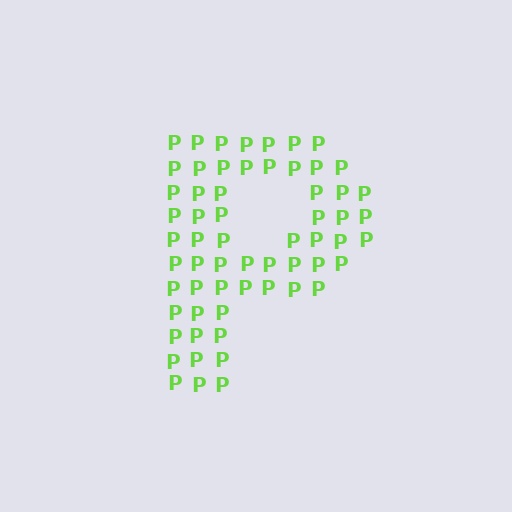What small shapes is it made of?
It is made of small letter P's.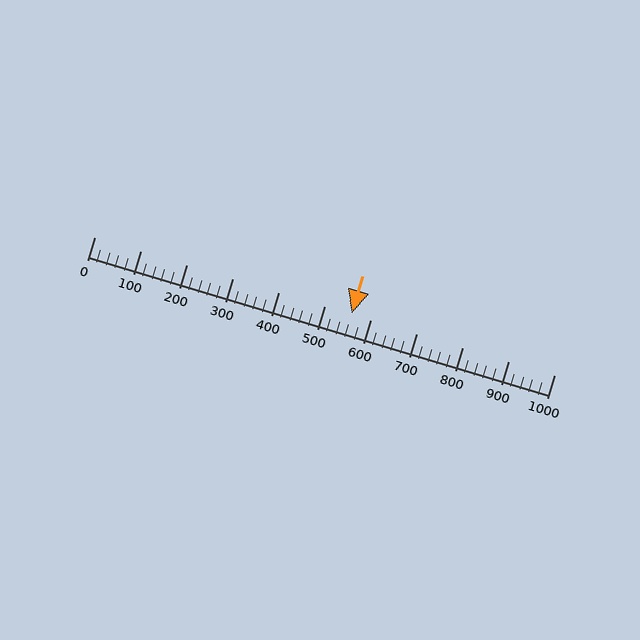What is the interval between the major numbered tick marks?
The major tick marks are spaced 100 units apart.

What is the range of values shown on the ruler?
The ruler shows values from 0 to 1000.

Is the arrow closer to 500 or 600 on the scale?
The arrow is closer to 600.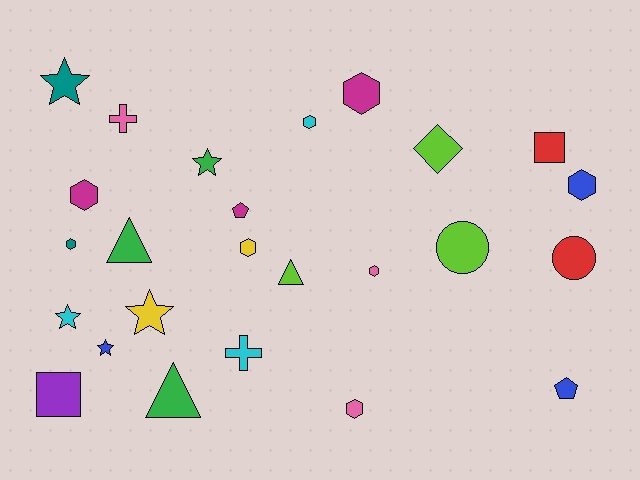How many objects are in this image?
There are 25 objects.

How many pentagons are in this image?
There are 2 pentagons.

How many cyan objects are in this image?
There are 3 cyan objects.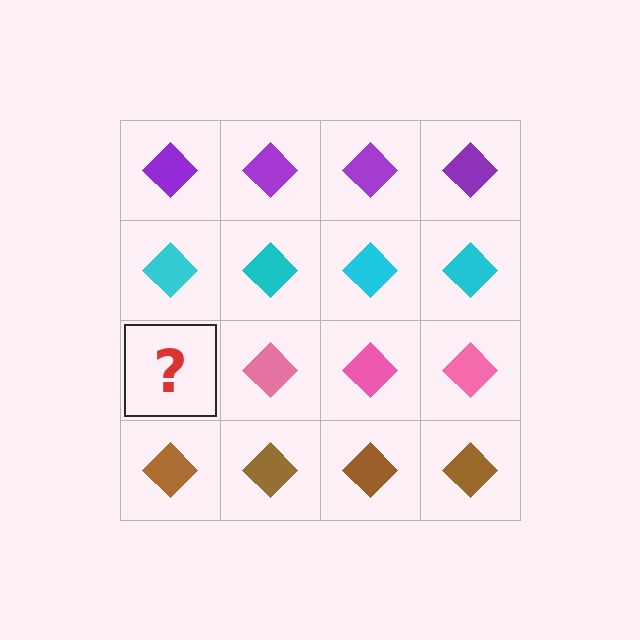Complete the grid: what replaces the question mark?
The question mark should be replaced with a pink diamond.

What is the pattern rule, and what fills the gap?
The rule is that each row has a consistent color. The gap should be filled with a pink diamond.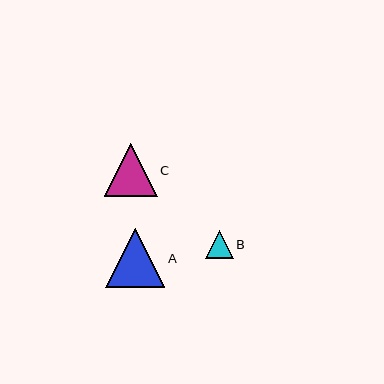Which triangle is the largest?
Triangle A is the largest with a size of approximately 59 pixels.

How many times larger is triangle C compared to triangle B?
Triangle C is approximately 1.9 times the size of triangle B.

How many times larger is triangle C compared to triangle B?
Triangle C is approximately 1.9 times the size of triangle B.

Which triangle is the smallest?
Triangle B is the smallest with a size of approximately 27 pixels.